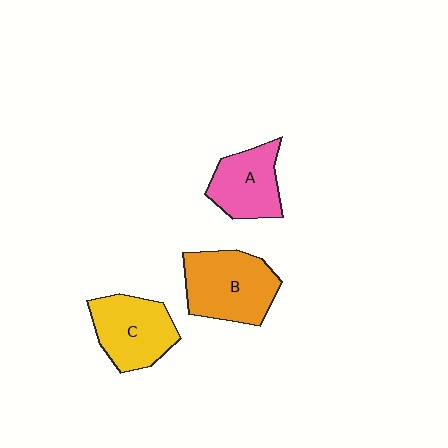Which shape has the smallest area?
Shape A (pink).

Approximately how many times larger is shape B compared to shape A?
Approximately 1.3 times.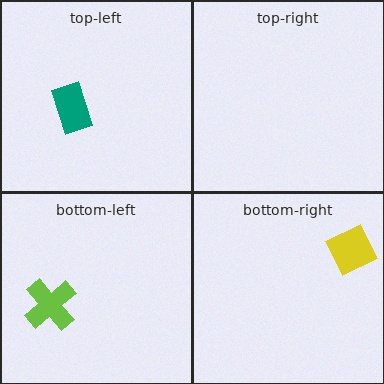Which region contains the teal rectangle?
The top-left region.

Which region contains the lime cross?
The bottom-left region.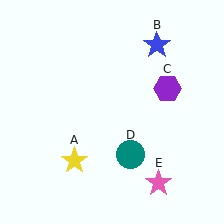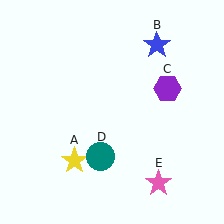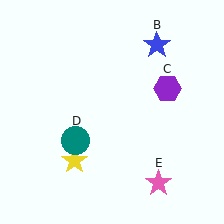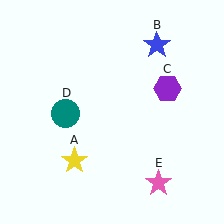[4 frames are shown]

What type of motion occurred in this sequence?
The teal circle (object D) rotated clockwise around the center of the scene.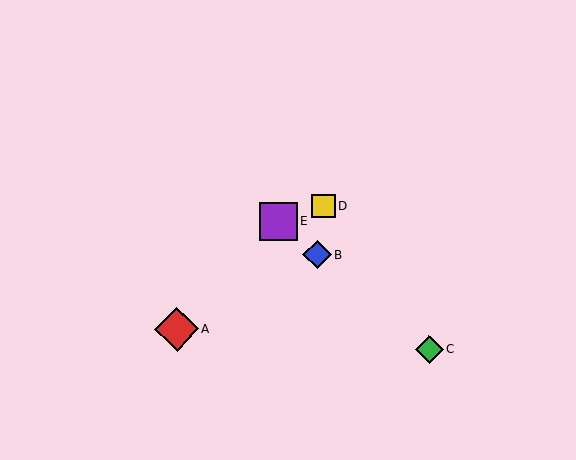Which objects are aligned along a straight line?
Objects B, C, E are aligned along a straight line.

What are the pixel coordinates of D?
Object D is at (323, 206).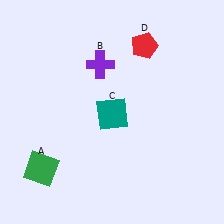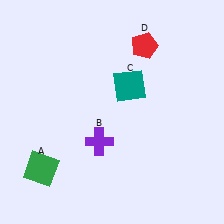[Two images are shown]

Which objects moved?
The objects that moved are: the purple cross (B), the teal square (C).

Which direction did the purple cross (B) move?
The purple cross (B) moved down.